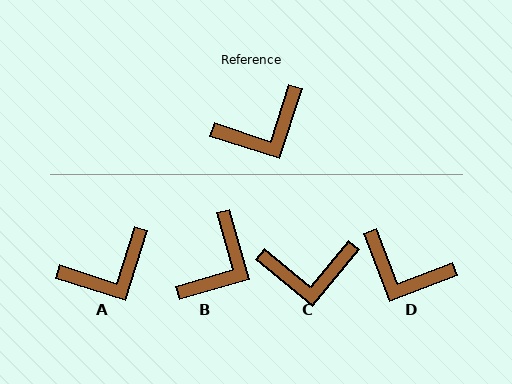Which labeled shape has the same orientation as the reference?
A.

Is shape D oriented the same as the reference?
No, it is off by about 51 degrees.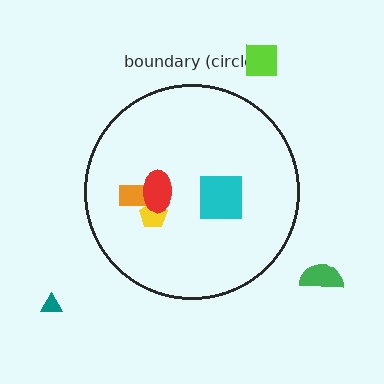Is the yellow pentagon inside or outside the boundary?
Inside.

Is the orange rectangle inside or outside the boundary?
Inside.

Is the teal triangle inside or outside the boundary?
Outside.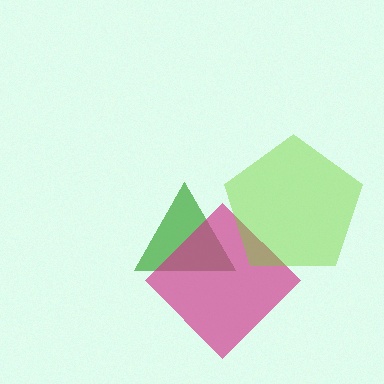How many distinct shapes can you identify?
There are 3 distinct shapes: a green triangle, a magenta diamond, a lime pentagon.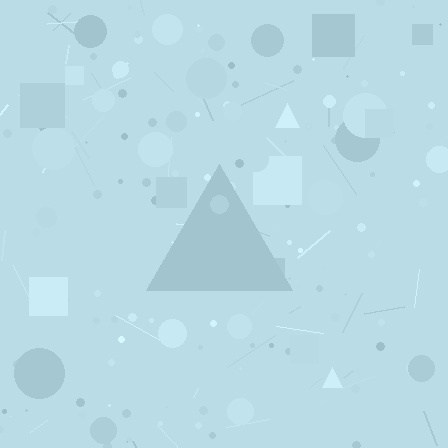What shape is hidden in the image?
A triangle is hidden in the image.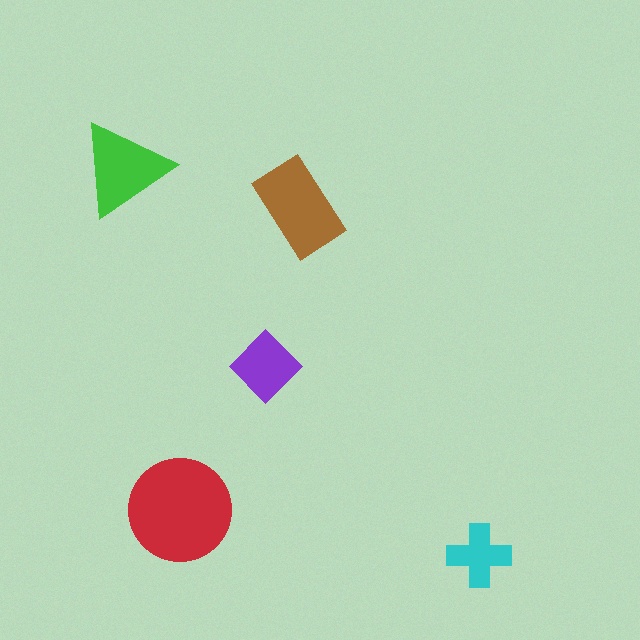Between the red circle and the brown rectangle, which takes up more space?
The red circle.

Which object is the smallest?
The cyan cross.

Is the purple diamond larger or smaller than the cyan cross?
Larger.